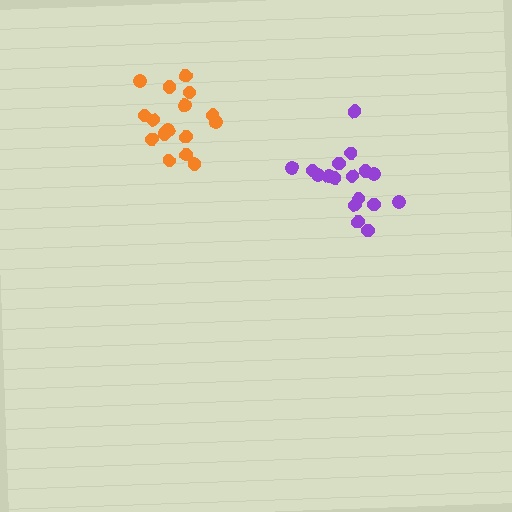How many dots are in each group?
Group 1: 17 dots, Group 2: 16 dots (33 total).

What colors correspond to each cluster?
The clusters are colored: purple, orange.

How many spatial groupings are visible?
There are 2 spatial groupings.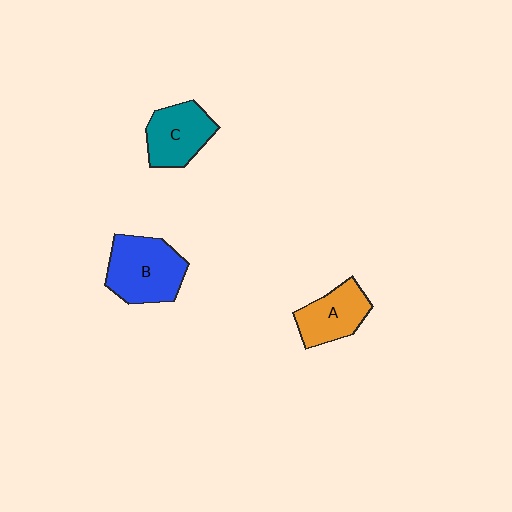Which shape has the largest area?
Shape B (blue).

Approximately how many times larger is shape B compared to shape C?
Approximately 1.3 times.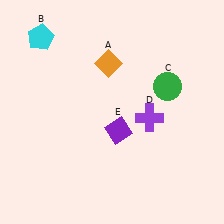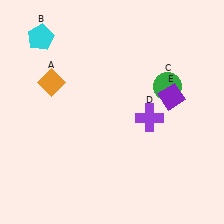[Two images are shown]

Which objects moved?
The objects that moved are: the orange diamond (A), the purple diamond (E).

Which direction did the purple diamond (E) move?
The purple diamond (E) moved right.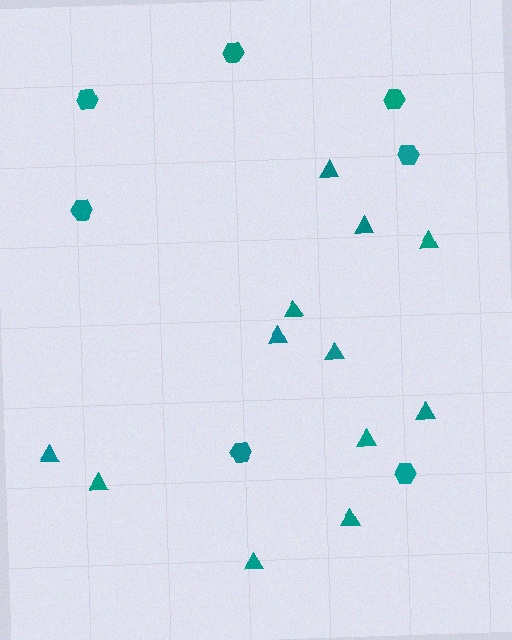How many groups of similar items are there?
There are 2 groups: one group of triangles (12) and one group of hexagons (7).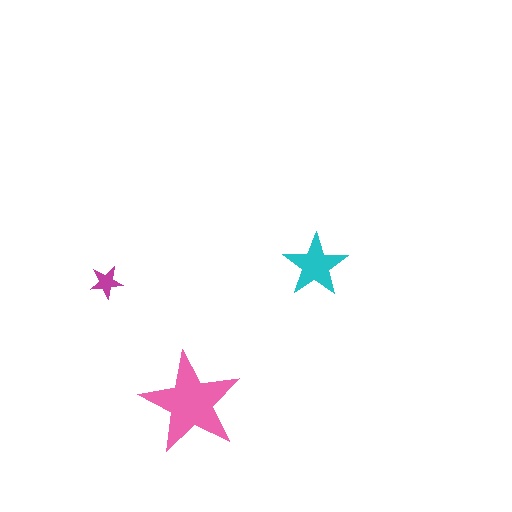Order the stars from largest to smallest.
the pink one, the cyan one, the magenta one.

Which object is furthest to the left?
The magenta star is leftmost.